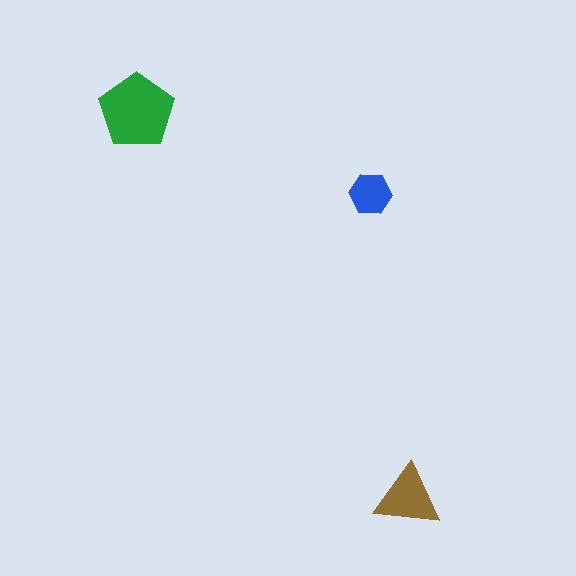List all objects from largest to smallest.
The green pentagon, the brown triangle, the blue hexagon.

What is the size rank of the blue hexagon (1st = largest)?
3rd.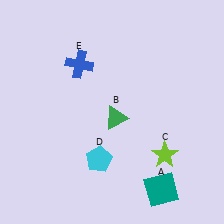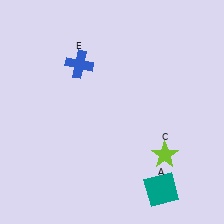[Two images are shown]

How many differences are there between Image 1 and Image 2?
There are 2 differences between the two images.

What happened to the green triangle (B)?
The green triangle (B) was removed in Image 2. It was in the bottom-right area of Image 1.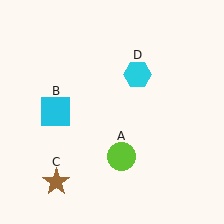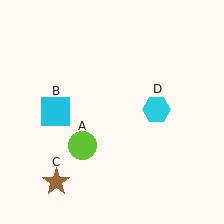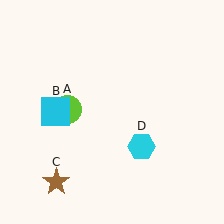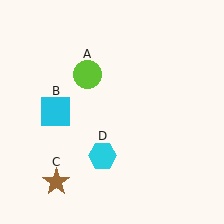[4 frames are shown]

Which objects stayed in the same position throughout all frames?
Cyan square (object B) and brown star (object C) remained stationary.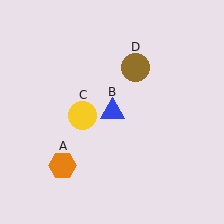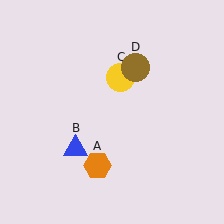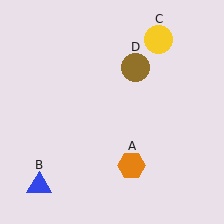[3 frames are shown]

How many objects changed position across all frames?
3 objects changed position: orange hexagon (object A), blue triangle (object B), yellow circle (object C).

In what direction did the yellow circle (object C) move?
The yellow circle (object C) moved up and to the right.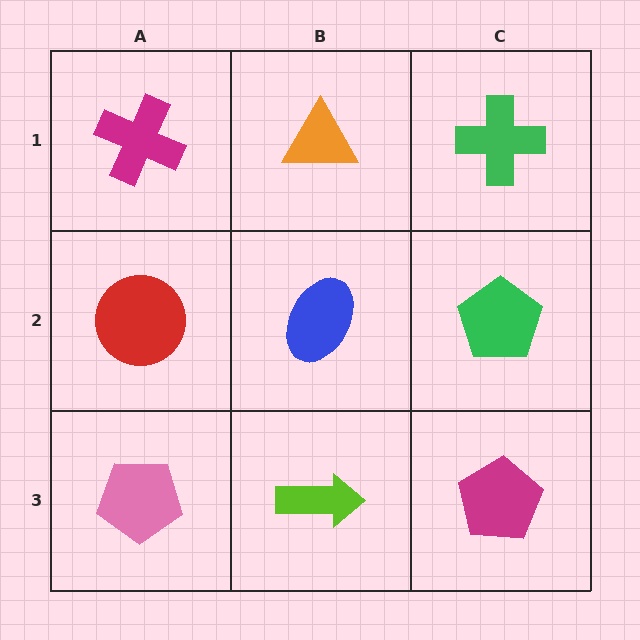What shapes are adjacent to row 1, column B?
A blue ellipse (row 2, column B), a magenta cross (row 1, column A), a green cross (row 1, column C).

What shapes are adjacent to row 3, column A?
A red circle (row 2, column A), a lime arrow (row 3, column B).